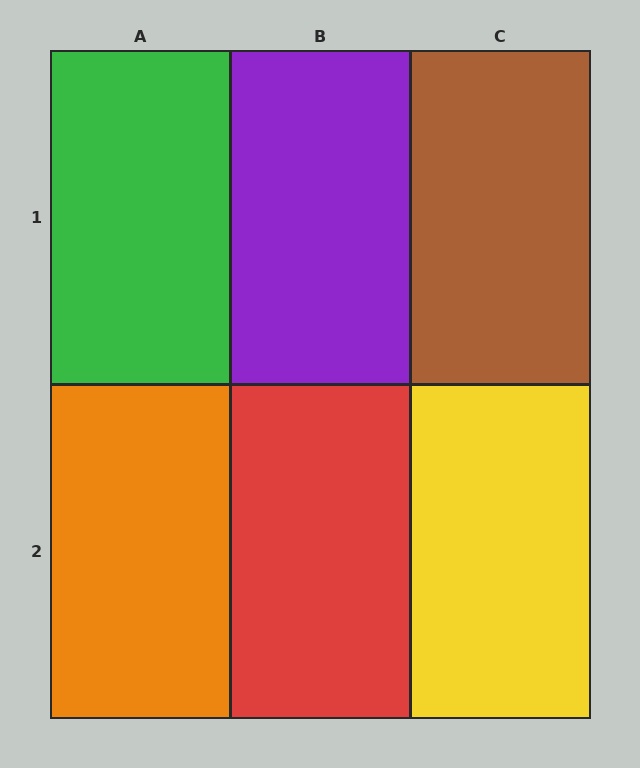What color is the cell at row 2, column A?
Orange.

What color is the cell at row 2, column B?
Red.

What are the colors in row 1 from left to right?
Green, purple, brown.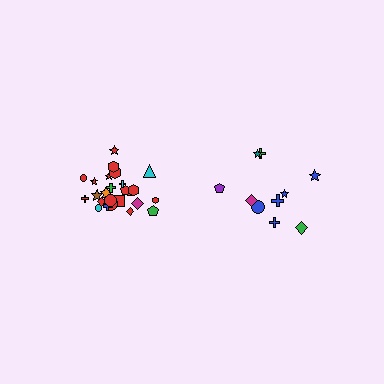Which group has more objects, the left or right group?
The left group.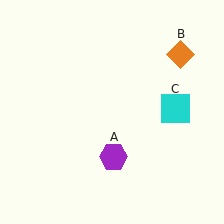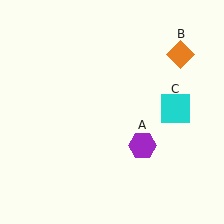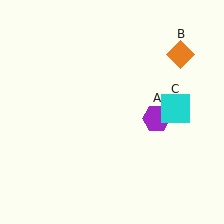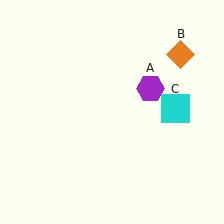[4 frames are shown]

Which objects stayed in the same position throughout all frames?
Orange diamond (object B) and cyan square (object C) remained stationary.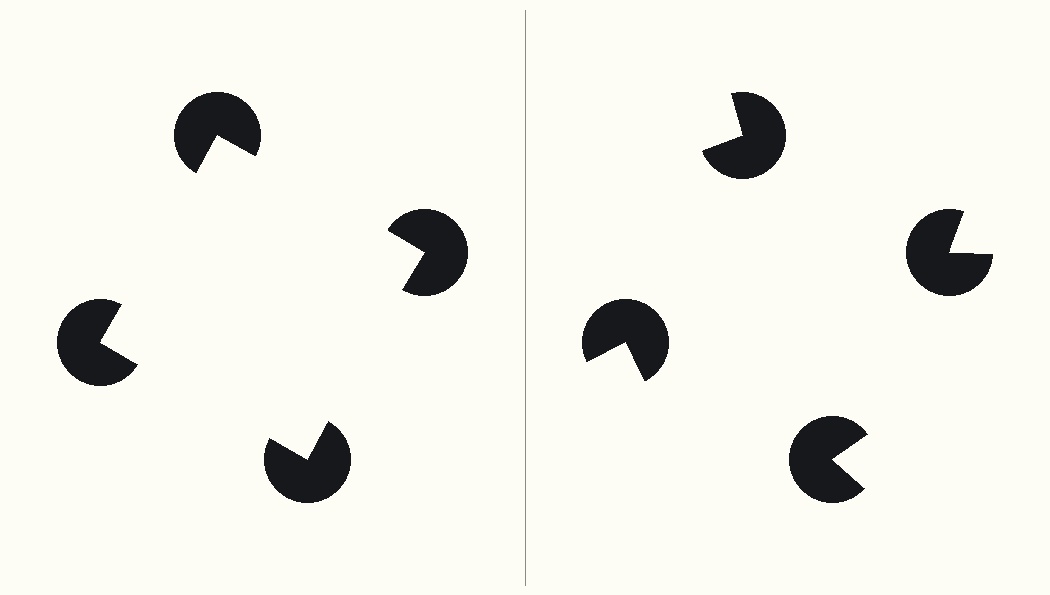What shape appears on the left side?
An illusory square.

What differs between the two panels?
The pac-man discs are positioned identically on both sides; only the wedge orientations differ. On the left they align to a square; on the right they are misaligned.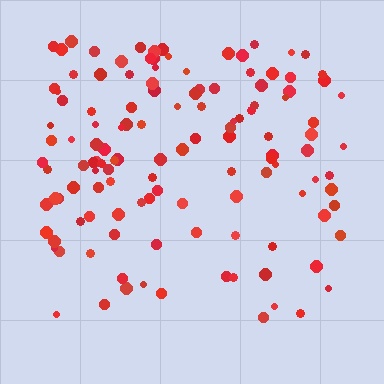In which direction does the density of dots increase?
From bottom to top, with the top side densest.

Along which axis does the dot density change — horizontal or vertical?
Vertical.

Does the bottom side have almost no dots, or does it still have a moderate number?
Still a moderate number, just noticeably fewer than the top.